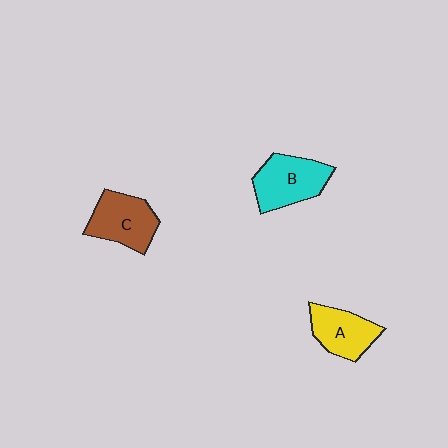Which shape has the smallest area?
Shape A (yellow).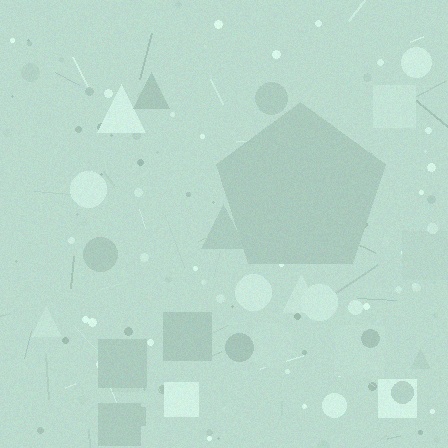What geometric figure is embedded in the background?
A pentagon is embedded in the background.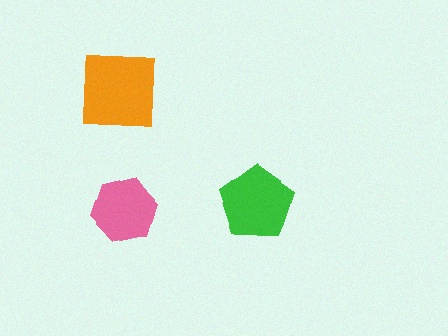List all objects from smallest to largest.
The pink hexagon, the green pentagon, the orange square.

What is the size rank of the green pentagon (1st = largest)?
2nd.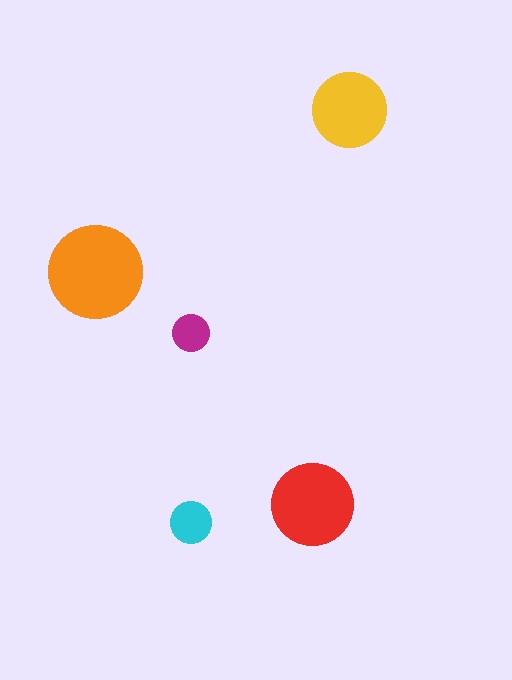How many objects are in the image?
There are 5 objects in the image.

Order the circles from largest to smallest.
the orange one, the red one, the yellow one, the cyan one, the magenta one.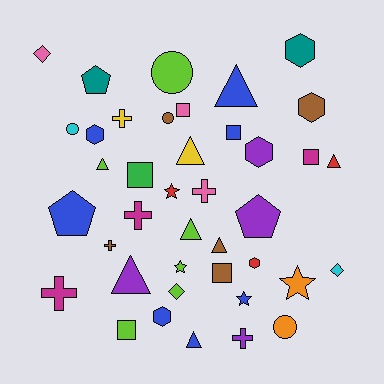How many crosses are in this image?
There are 6 crosses.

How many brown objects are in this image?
There are 5 brown objects.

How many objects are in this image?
There are 40 objects.